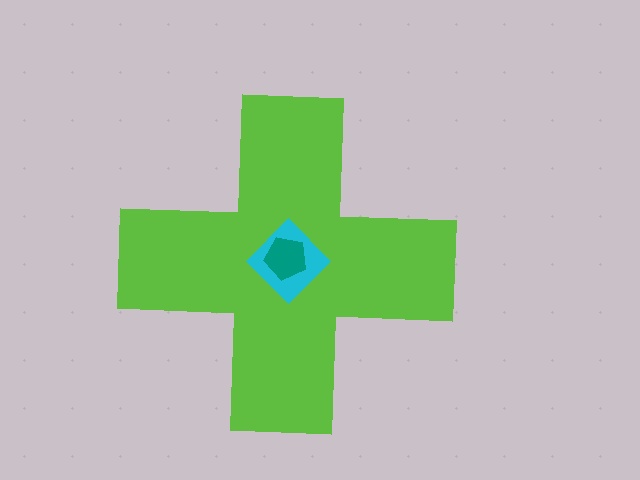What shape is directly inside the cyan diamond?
The teal pentagon.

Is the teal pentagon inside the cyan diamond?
Yes.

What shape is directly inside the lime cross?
The cyan diamond.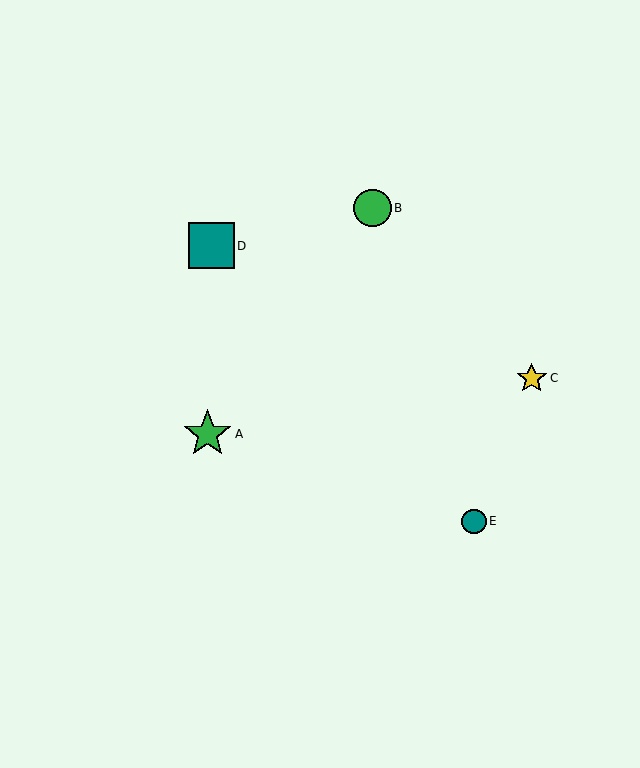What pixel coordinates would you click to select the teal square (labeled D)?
Click at (212, 246) to select the teal square D.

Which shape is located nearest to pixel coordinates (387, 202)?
The green circle (labeled B) at (372, 208) is nearest to that location.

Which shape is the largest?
The green star (labeled A) is the largest.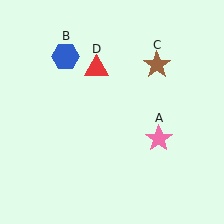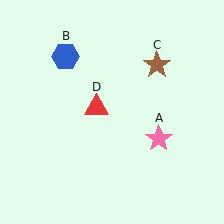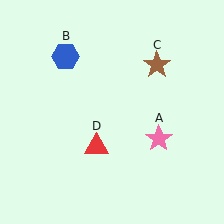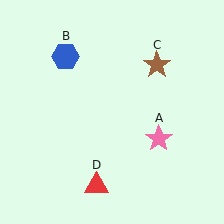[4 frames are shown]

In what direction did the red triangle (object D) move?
The red triangle (object D) moved down.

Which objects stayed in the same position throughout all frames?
Pink star (object A) and blue hexagon (object B) and brown star (object C) remained stationary.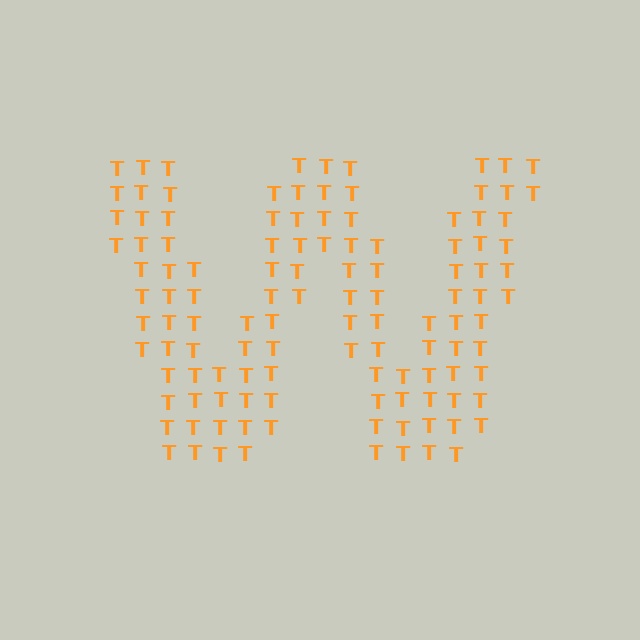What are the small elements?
The small elements are letter T's.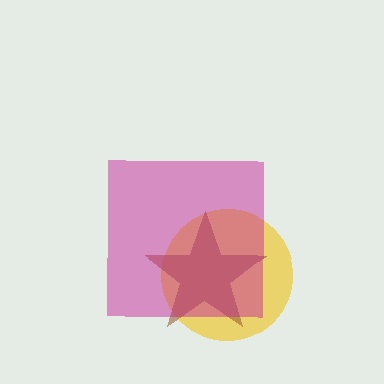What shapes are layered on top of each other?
The layered shapes are: a yellow circle, a brown star, a magenta square.